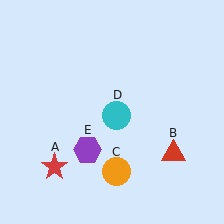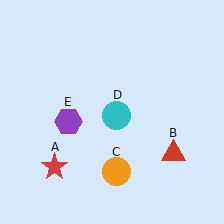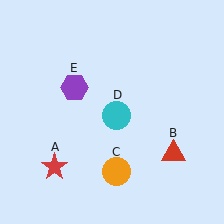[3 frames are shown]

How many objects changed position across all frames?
1 object changed position: purple hexagon (object E).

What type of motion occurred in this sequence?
The purple hexagon (object E) rotated clockwise around the center of the scene.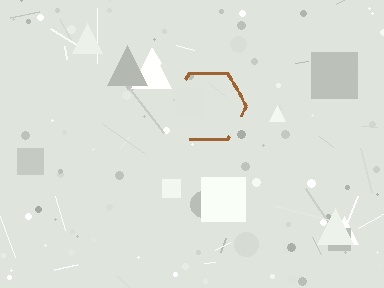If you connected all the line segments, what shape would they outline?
They would outline a hexagon.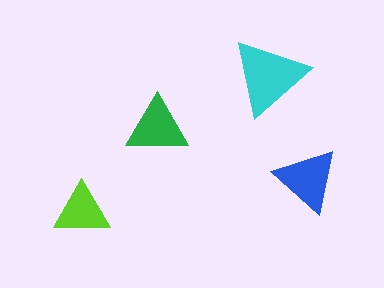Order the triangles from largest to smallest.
the cyan one, the blue one, the green one, the lime one.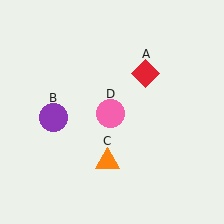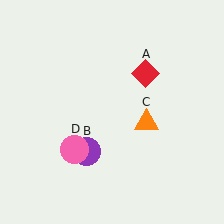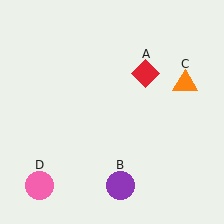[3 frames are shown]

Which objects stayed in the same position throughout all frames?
Red diamond (object A) remained stationary.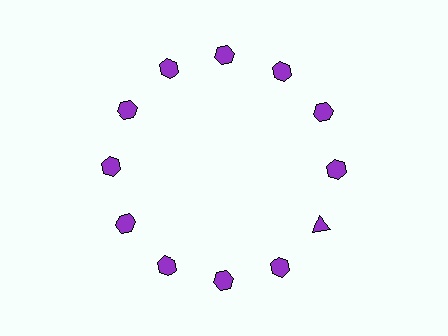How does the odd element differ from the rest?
It has a different shape: triangle instead of hexagon.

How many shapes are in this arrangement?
There are 12 shapes arranged in a ring pattern.